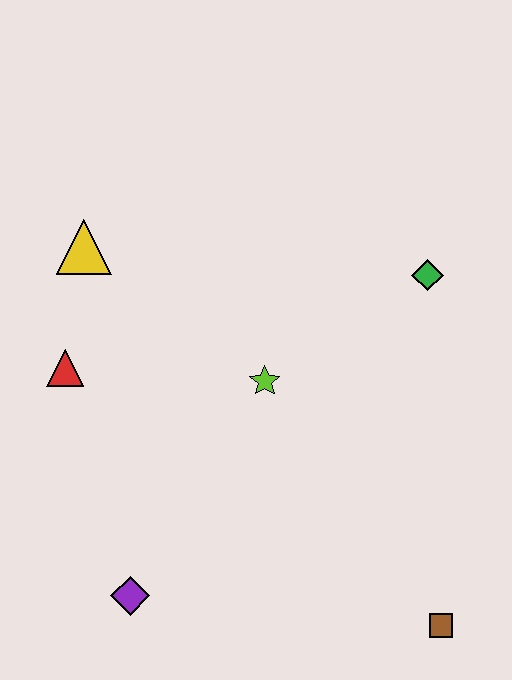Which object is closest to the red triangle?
The yellow triangle is closest to the red triangle.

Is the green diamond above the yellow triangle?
No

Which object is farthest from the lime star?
The brown square is farthest from the lime star.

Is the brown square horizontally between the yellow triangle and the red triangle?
No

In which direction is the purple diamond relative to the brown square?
The purple diamond is to the left of the brown square.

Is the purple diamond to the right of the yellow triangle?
Yes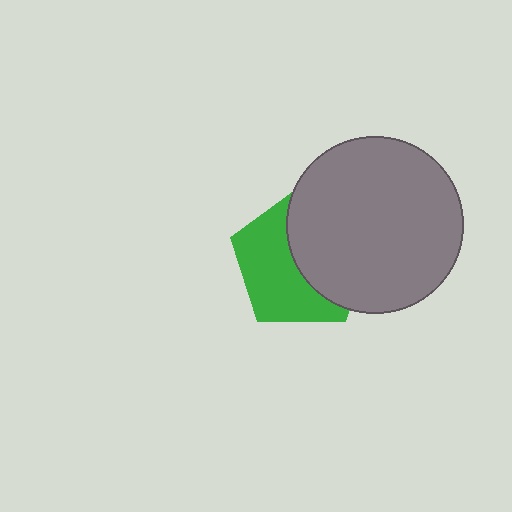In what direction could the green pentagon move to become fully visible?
The green pentagon could move left. That would shift it out from behind the gray circle entirely.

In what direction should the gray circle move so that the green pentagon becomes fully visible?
The gray circle should move right. That is the shortest direction to clear the overlap and leave the green pentagon fully visible.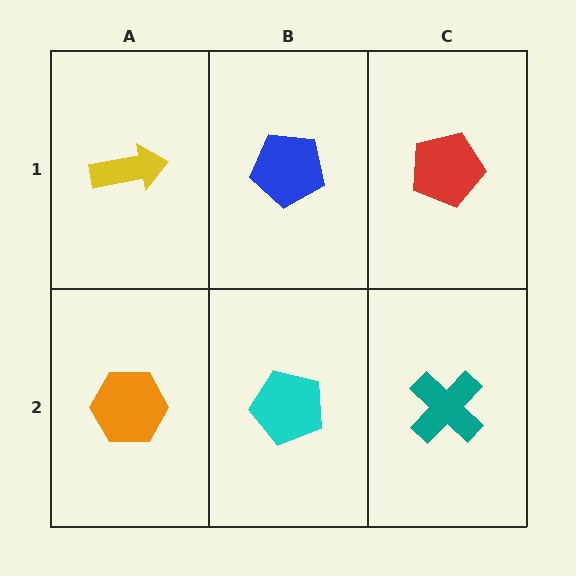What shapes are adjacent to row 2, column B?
A blue pentagon (row 1, column B), an orange hexagon (row 2, column A), a teal cross (row 2, column C).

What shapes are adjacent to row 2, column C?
A red pentagon (row 1, column C), a cyan pentagon (row 2, column B).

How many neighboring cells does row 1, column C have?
2.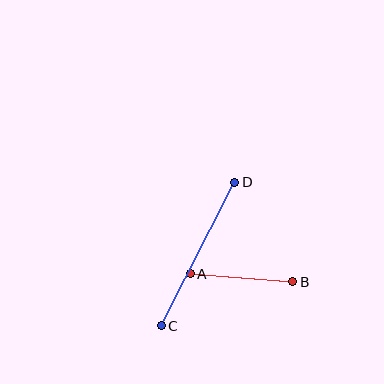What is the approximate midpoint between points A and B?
The midpoint is at approximately (241, 278) pixels.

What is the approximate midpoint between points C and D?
The midpoint is at approximately (198, 254) pixels.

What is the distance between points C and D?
The distance is approximately 161 pixels.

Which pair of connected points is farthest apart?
Points C and D are farthest apart.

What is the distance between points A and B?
The distance is approximately 103 pixels.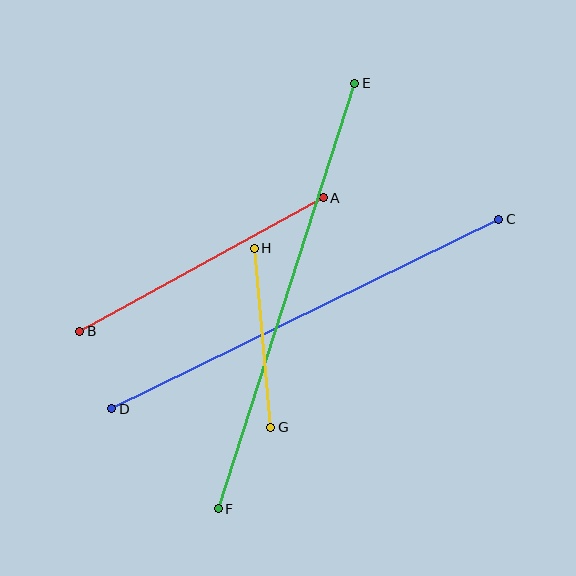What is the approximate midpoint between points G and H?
The midpoint is at approximately (262, 338) pixels.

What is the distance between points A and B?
The distance is approximately 278 pixels.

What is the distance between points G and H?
The distance is approximately 180 pixels.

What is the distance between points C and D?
The distance is approximately 431 pixels.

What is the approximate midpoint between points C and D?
The midpoint is at approximately (305, 314) pixels.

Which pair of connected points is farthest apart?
Points E and F are farthest apart.